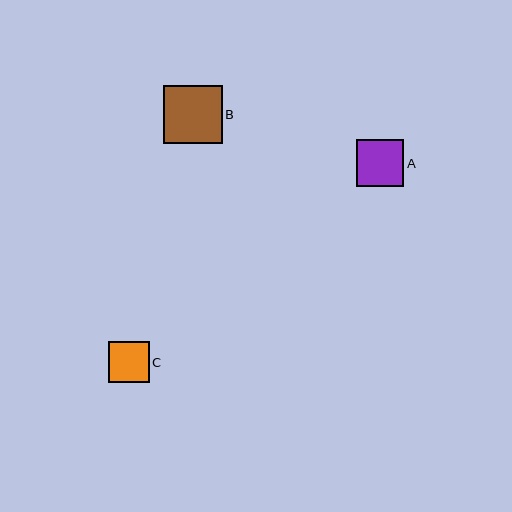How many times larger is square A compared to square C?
Square A is approximately 1.1 times the size of square C.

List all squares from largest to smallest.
From largest to smallest: B, A, C.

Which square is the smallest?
Square C is the smallest with a size of approximately 41 pixels.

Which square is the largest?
Square B is the largest with a size of approximately 58 pixels.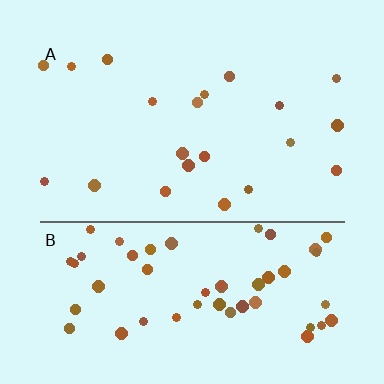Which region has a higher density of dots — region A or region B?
B (the bottom).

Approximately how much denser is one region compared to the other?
Approximately 2.7× — region B over region A.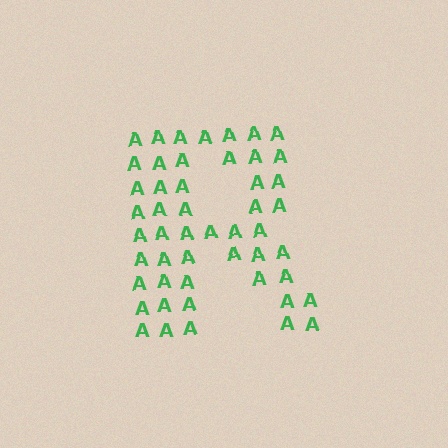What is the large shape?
The large shape is the letter R.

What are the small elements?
The small elements are letter A's.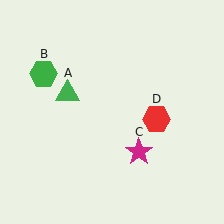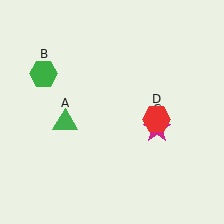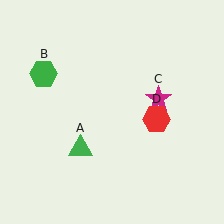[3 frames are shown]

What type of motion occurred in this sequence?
The green triangle (object A), magenta star (object C) rotated counterclockwise around the center of the scene.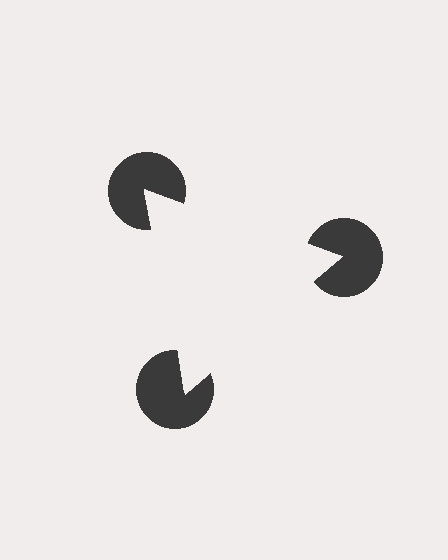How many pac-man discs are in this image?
There are 3 — one at each vertex of the illusory triangle.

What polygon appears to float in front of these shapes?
An illusory triangle — its edges are inferred from the aligned wedge cuts in the pac-man discs, not physically drawn.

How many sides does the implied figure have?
3 sides.